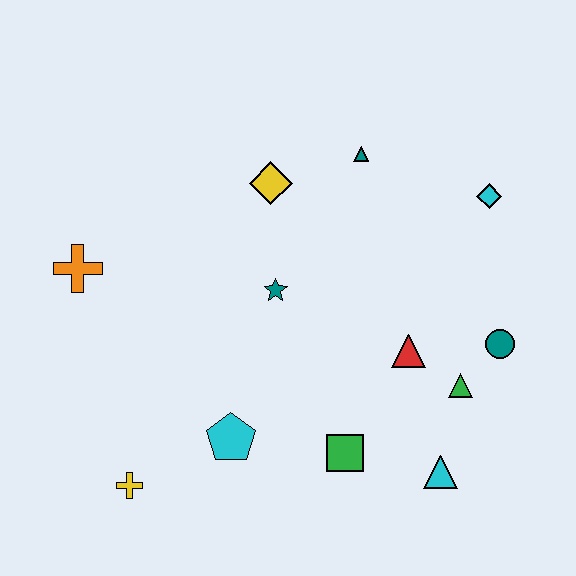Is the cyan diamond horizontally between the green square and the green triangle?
No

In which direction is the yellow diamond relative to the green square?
The yellow diamond is above the green square.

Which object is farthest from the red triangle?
The orange cross is farthest from the red triangle.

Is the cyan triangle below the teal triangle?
Yes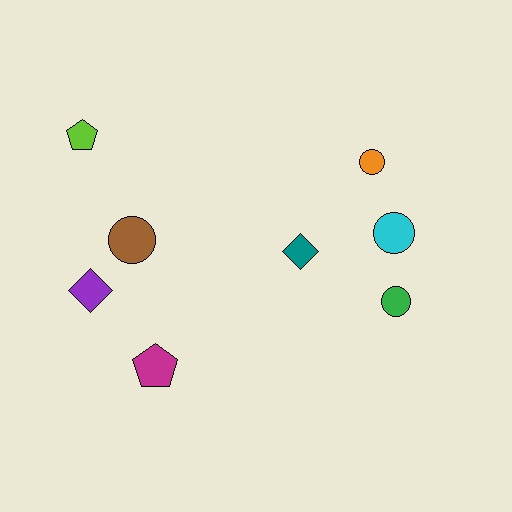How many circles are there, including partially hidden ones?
There are 4 circles.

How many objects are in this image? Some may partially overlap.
There are 8 objects.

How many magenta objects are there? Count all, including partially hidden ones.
There is 1 magenta object.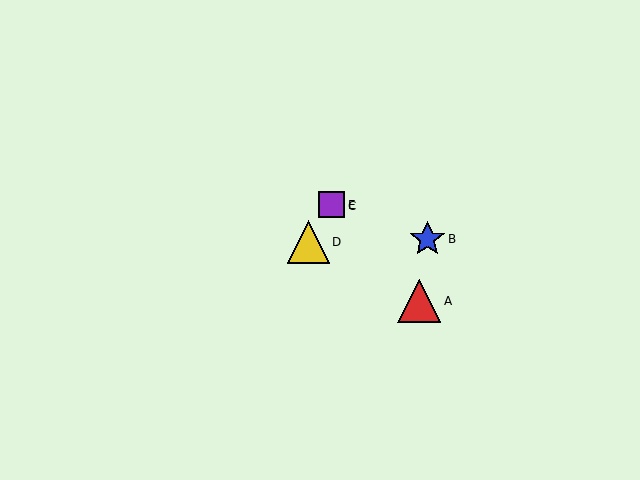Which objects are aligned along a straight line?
Objects A, C, E are aligned along a straight line.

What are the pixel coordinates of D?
Object D is at (308, 242).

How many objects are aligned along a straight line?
3 objects (A, C, E) are aligned along a straight line.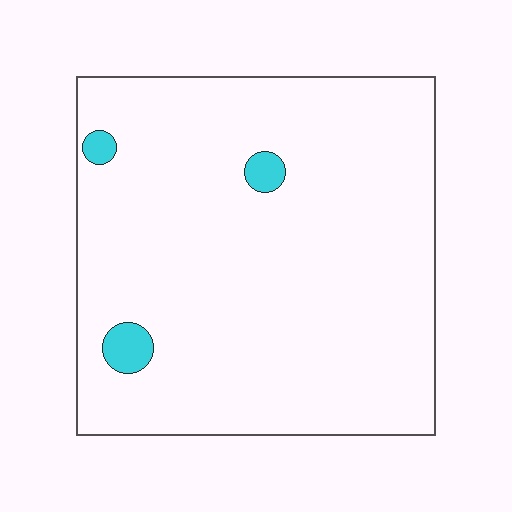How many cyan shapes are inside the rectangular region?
3.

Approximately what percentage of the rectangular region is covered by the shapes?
Approximately 5%.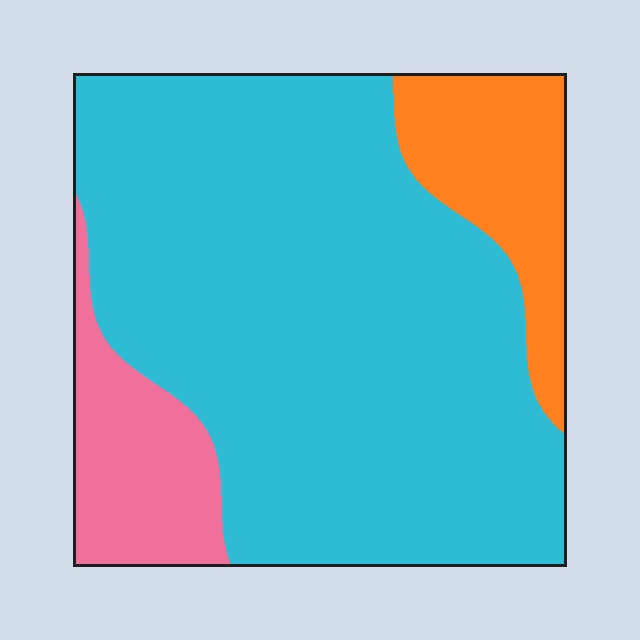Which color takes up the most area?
Cyan, at roughly 75%.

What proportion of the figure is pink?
Pink takes up about one eighth (1/8) of the figure.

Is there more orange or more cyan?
Cyan.